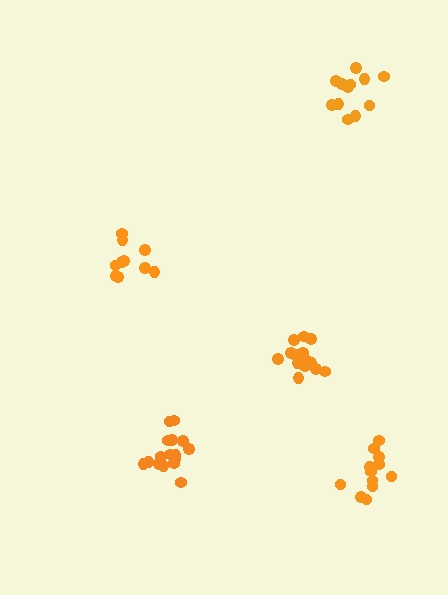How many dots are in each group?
Group 1: 13 dots, Group 2: 16 dots, Group 3: 14 dots, Group 4: 10 dots, Group 5: 12 dots (65 total).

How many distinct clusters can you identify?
There are 5 distinct clusters.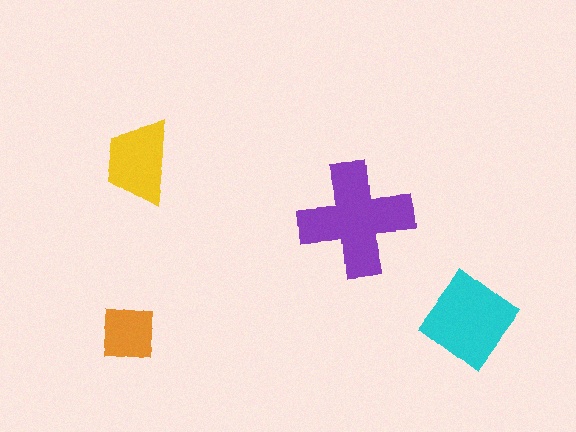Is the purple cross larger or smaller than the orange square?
Larger.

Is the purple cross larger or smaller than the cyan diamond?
Larger.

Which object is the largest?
The purple cross.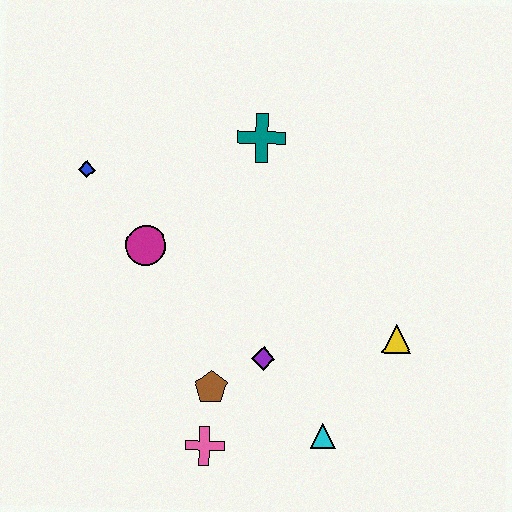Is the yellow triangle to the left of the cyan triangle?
No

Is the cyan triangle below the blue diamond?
Yes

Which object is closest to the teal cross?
The magenta circle is closest to the teal cross.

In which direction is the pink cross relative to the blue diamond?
The pink cross is below the blue diamond.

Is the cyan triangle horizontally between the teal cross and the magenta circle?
No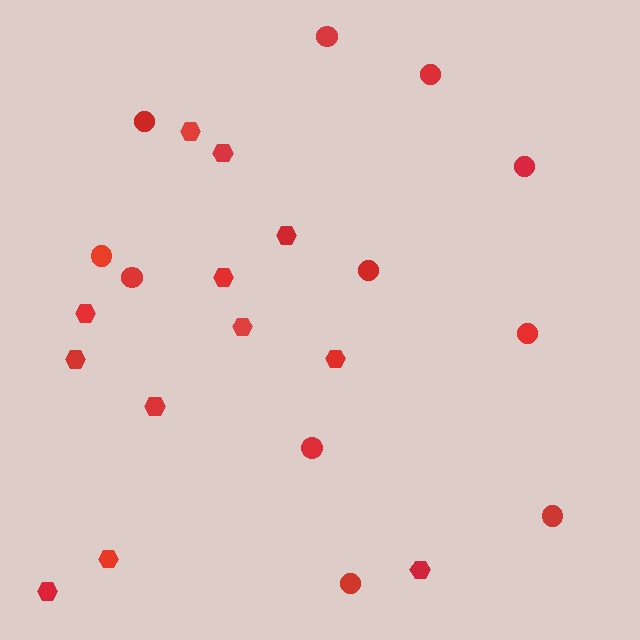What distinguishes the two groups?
There are 2 groups: one group of hexagons (12) and one group of circles (11).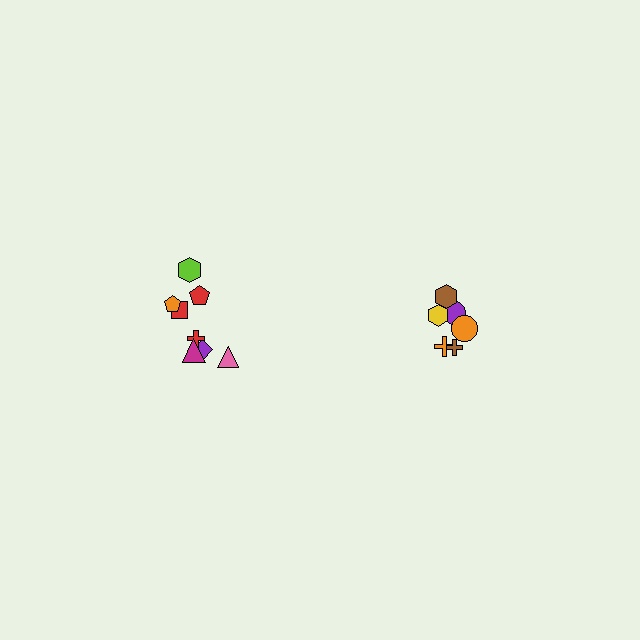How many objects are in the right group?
There are 6 objects.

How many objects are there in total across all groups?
There are 14 objects.